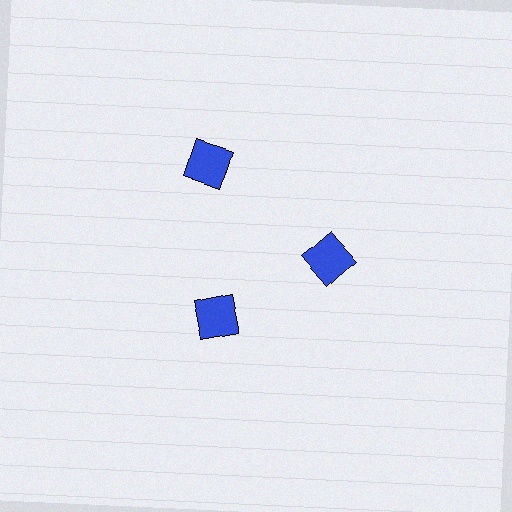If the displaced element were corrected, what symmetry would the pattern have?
It would have 3-fold rotational symmetry — the pattern would map onto itself every 120 degrees.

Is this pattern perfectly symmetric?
No. The 3 blue squares are arranged in a ring, but one element near the 11 o'clock position is pushed outward from the center, breaking the 3-fold rotational symmetry.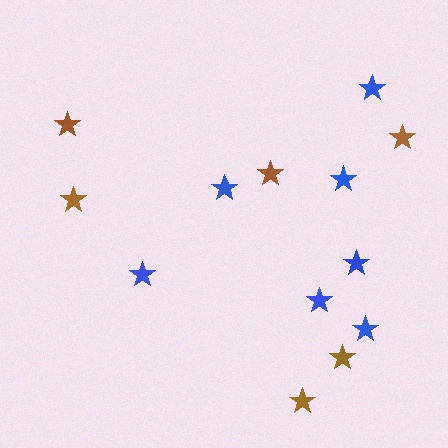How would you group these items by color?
There are 2 groups: one group of blue stars (7) and one group of brown stars (6).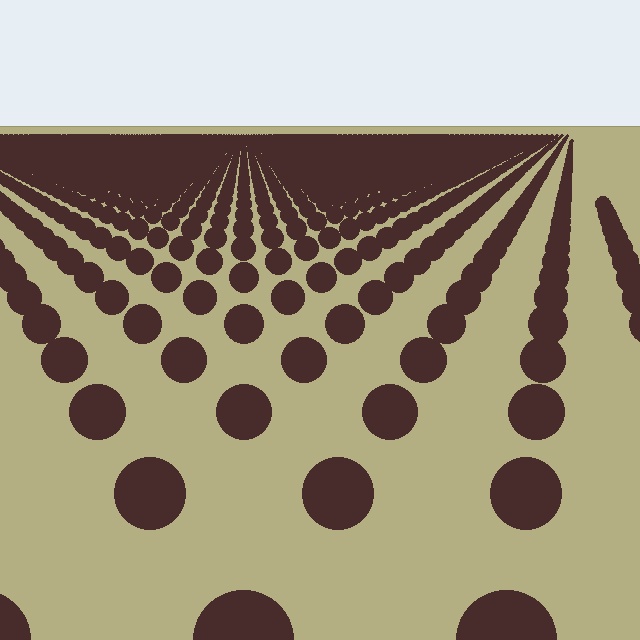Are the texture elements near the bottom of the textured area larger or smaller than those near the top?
Larger. Near the bottom, elements are closer to the viewer and appear at a bigger on-screen size.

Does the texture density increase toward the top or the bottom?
Density increases toward the top.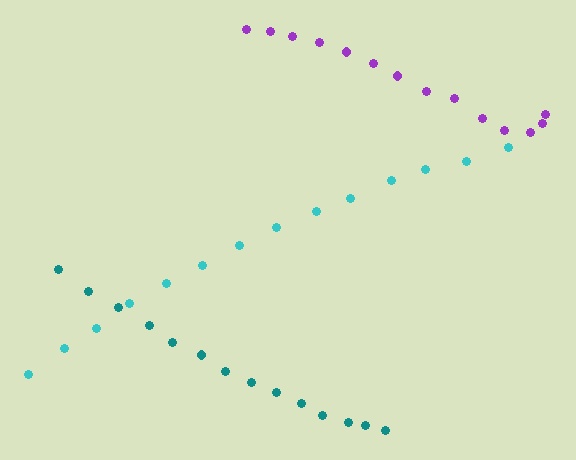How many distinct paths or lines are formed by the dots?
There are 3 distinct paths.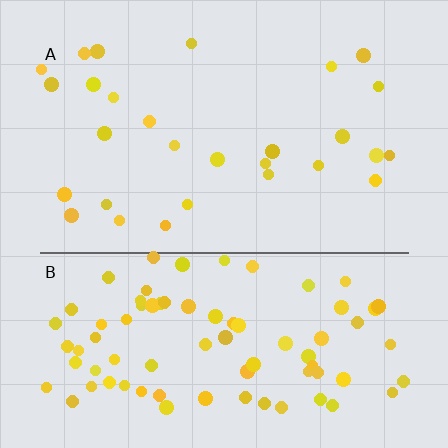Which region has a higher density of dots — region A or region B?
B (the bottom).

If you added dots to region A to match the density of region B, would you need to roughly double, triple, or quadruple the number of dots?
Approximately triple.